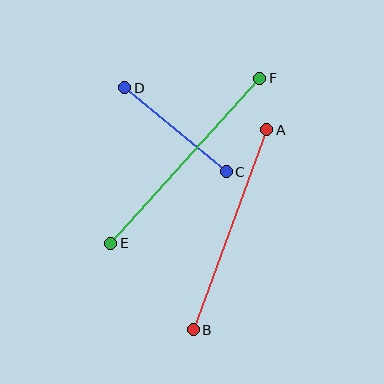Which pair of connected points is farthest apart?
Points E and F are farthest apart.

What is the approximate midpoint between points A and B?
The midpoint is at approximately (230, 230) pixels.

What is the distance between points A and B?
The distance is approximately 213 pixels.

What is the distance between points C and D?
The distance is approximately 132 pixels.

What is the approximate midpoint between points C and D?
The midpoint is at approximately (175, 130) pixels.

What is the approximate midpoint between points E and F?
The midpoint is at approximately (185, 161) pixels.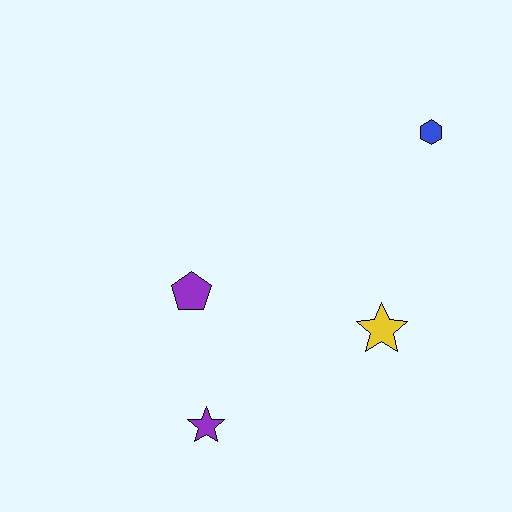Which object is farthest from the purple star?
The blue hexagon is farthest from the purple star.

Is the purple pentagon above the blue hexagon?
No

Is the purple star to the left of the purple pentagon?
No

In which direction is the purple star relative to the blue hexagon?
The purple star is below the blue hexagon.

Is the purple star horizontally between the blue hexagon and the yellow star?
No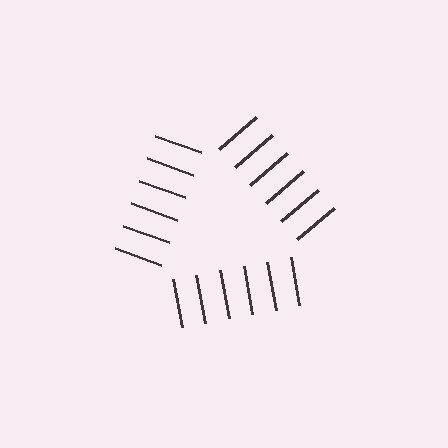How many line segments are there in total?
18 — 6 along each of the 3 edges.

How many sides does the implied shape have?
3 sides — the line-ends trace a triangle.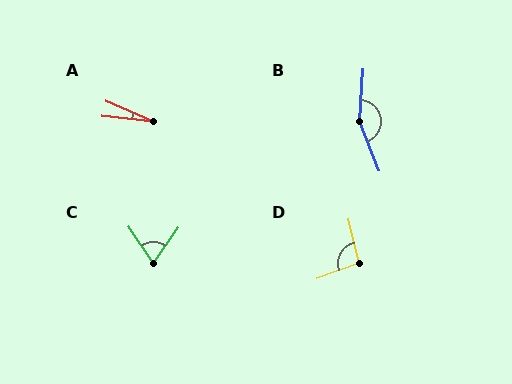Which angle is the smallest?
A, at approximately 17 degrees.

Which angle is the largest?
B, at approximately 155 degrees.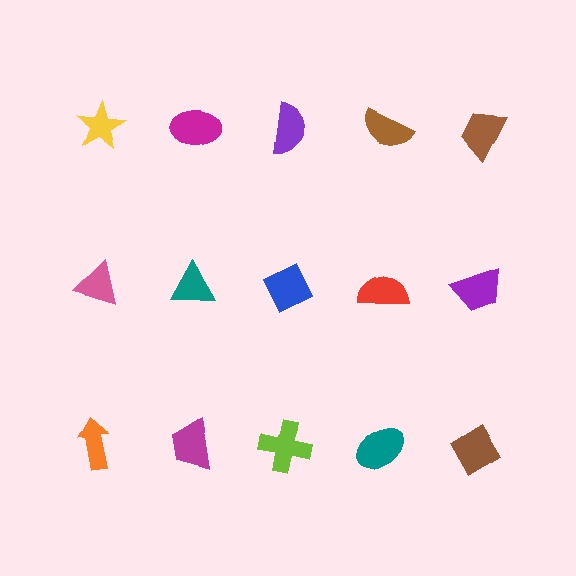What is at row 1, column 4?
A brown semicircle.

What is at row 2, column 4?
A red semicircle.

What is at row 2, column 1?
A pink triangle.